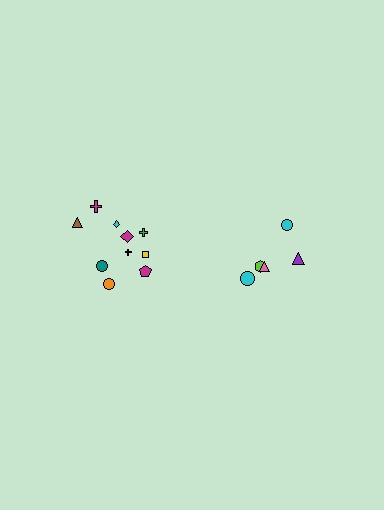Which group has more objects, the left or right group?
The left group.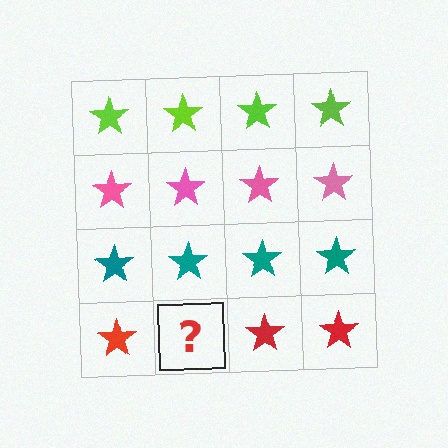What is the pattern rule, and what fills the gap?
The rule is that each row has a consistent color. The gap should be filled with a red star.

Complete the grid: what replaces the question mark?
The question mark should be replaced with a red star.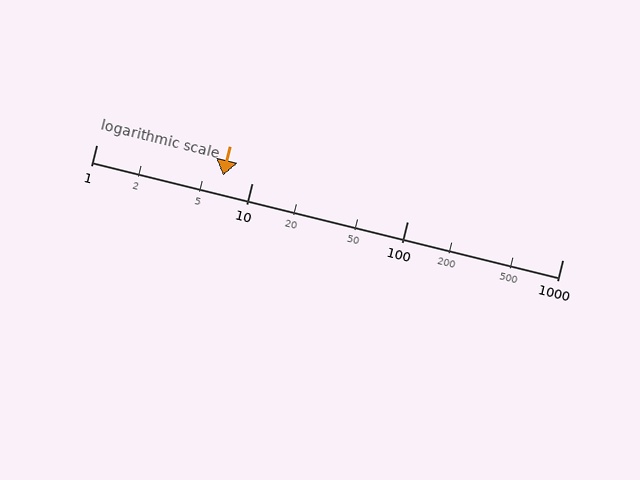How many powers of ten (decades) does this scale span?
The scale spans 3 decades, from 1 to 1000.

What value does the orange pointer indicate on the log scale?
The pointer indicates approximately 6.5.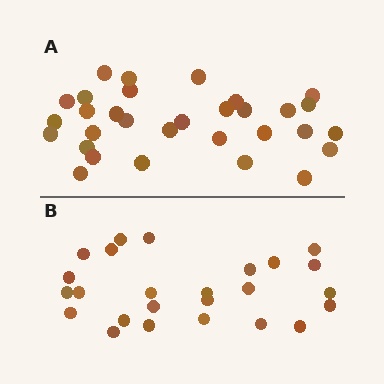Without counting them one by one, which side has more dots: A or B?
Region A (the top region) has more dots.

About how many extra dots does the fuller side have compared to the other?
Region A has about 6 more dots than region B.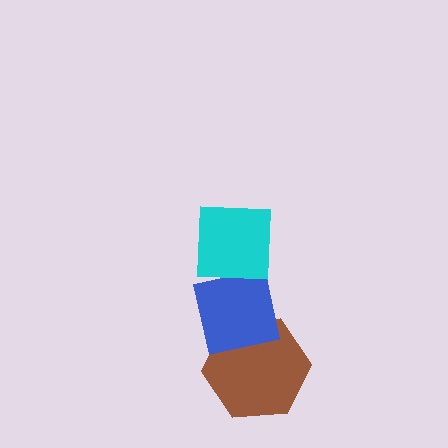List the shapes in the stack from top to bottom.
From top to bottom: the cyan square, the blue square, the brown hexagon.